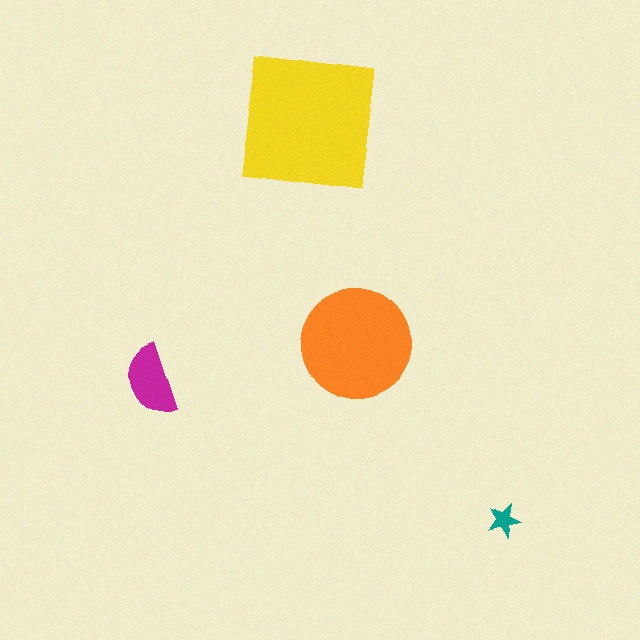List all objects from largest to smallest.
The yellow square, the orange circle, the magenta semicircle, the teal star.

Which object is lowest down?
The teal star is bottommost.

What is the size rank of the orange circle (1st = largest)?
2nd.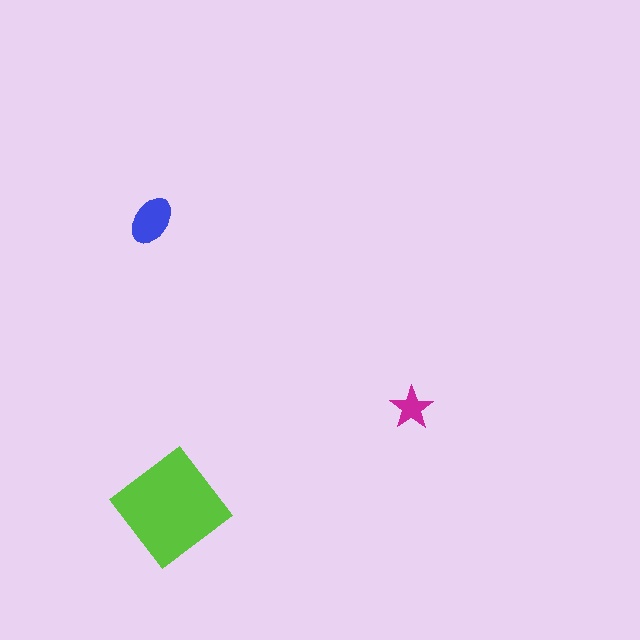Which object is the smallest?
The magenta star.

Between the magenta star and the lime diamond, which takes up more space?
The lime diamond.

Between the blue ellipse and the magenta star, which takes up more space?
The blue ellipse.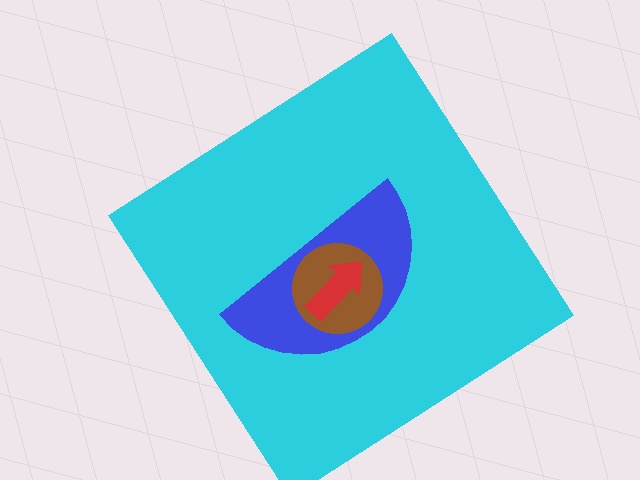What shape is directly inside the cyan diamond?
The blue semicircle.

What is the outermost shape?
The cyan diamond.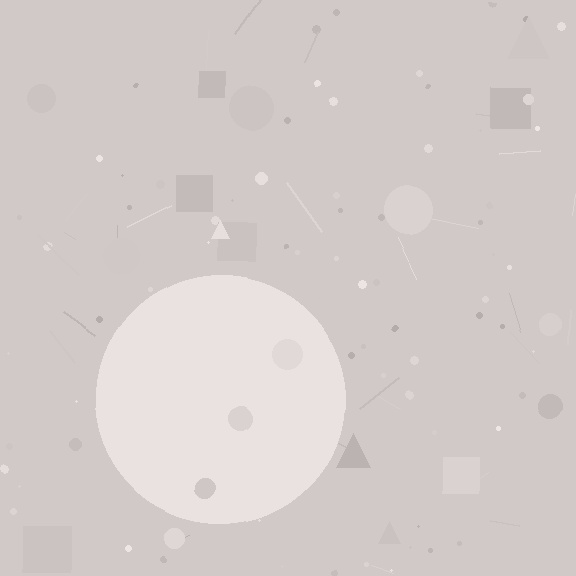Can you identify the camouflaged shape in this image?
The camouflaged shape is a circle.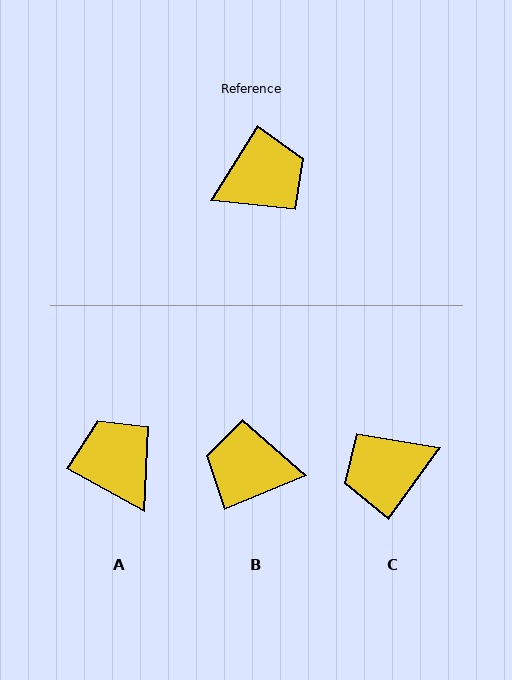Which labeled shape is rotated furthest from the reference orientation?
C, about 176 degrees away.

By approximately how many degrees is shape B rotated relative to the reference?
Approximately 144 degrees counter-clockwise.